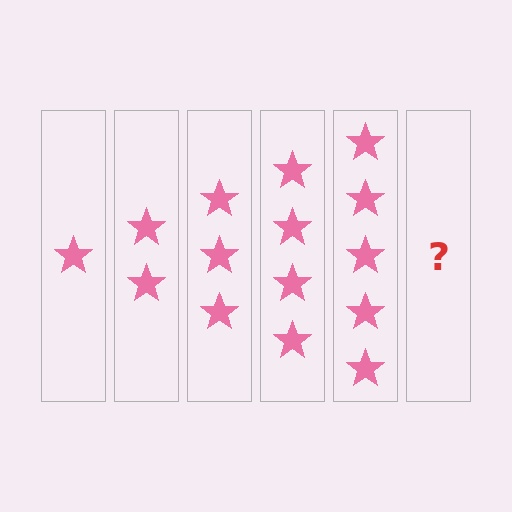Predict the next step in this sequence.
The next step is 6 stars.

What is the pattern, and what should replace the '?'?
The pattern is that each step adds one more star. The '?' should be 6 stars.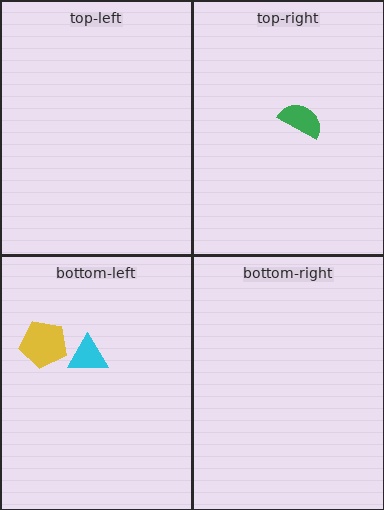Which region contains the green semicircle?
The top-right region.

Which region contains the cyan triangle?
The bottom-left region.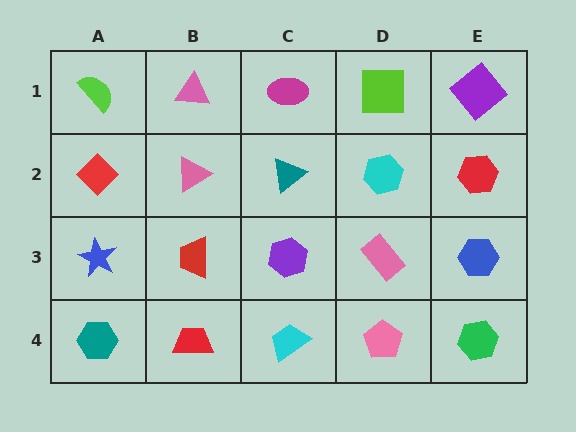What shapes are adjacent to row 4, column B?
A red trapezoid (row 3, column B), a teal hexagon (row 4, column A), a cyan trapezoid (row 4, column C).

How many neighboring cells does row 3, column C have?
4.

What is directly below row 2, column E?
A blue hexagon.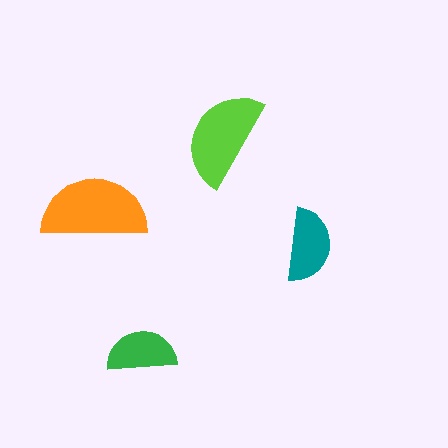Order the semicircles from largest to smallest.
the orange one, the lime one, the teal one, the green one.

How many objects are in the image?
There are 4 objects in the image.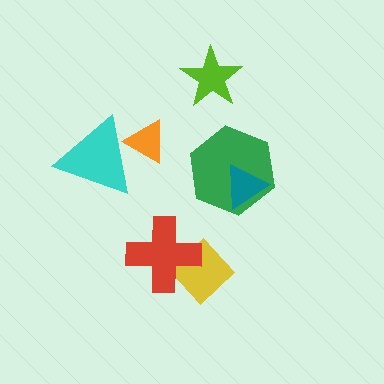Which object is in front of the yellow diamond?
The red cross is in front of the yellow diamond.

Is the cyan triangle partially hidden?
No, no other shape covers it.